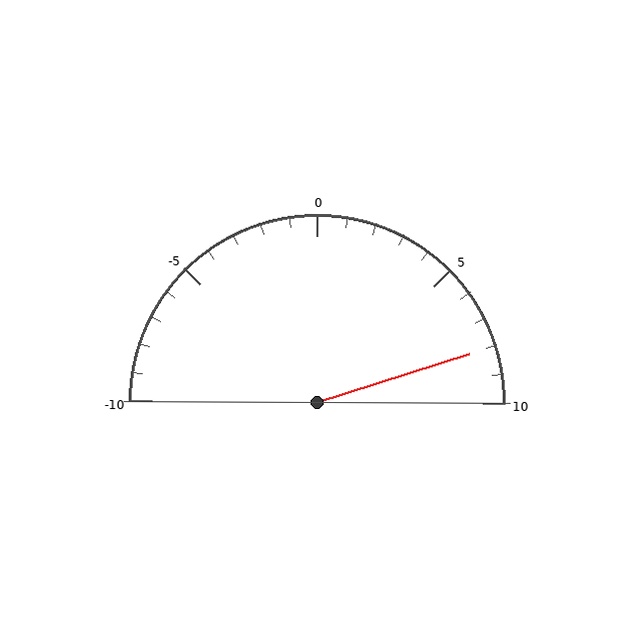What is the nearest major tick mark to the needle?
The nearest major tick mark is 10.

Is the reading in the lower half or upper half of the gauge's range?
The reading is in the upper half of the range (-10 to 10).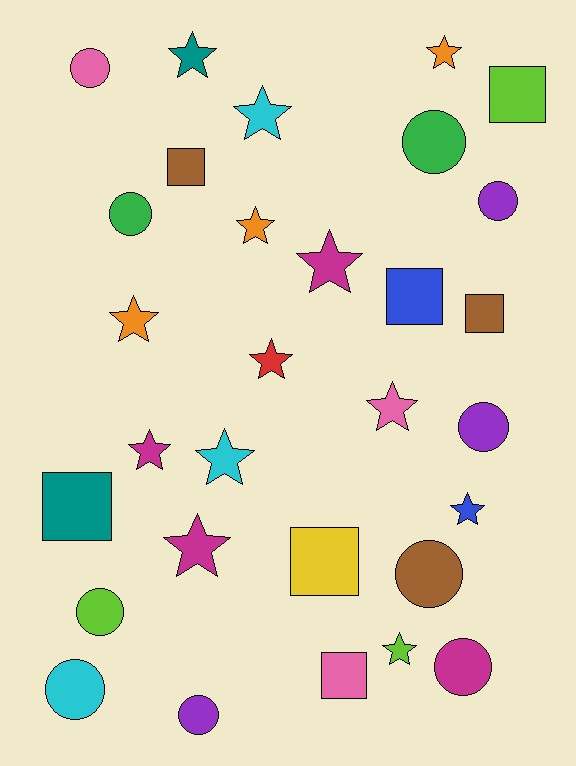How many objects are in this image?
There are 30 objects.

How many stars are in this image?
There are 13 stars.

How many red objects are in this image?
There is 1 red object.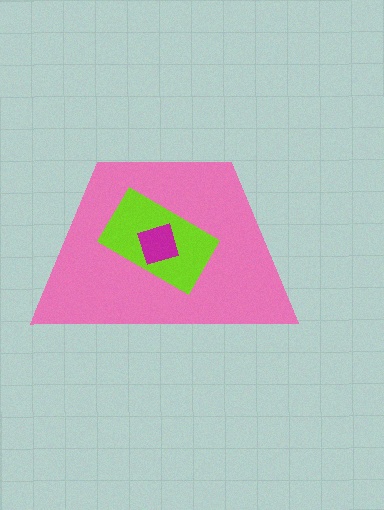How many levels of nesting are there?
3.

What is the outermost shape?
The pink trapezoid.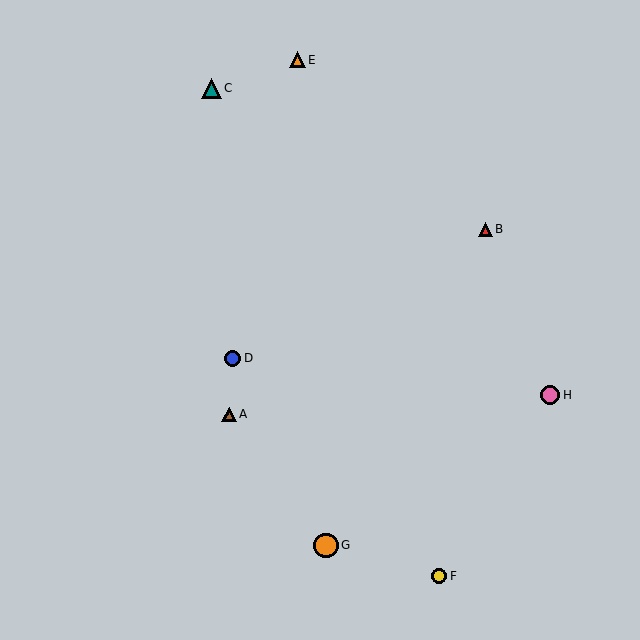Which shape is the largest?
The orange circle (labeled G) is the largest.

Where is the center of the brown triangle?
The center of the brown triangle is at (229, 414).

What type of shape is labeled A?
Shape A is a brown triangle.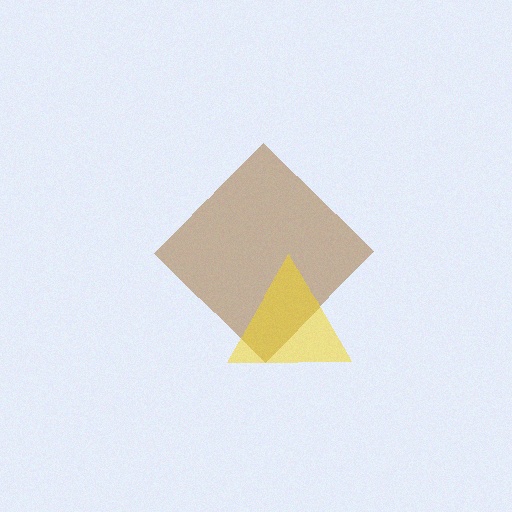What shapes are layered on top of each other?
The layered shapes are: a brown diamond, a yellow triangle.